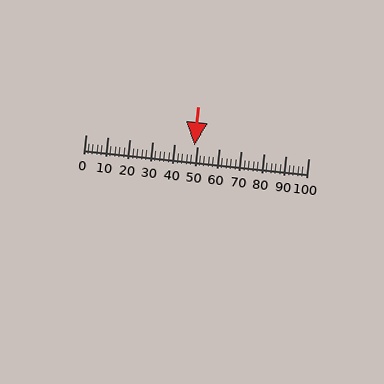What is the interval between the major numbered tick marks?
The major tick marks are spaced 10 units apart.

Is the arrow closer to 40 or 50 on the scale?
The arrow is closer to 50.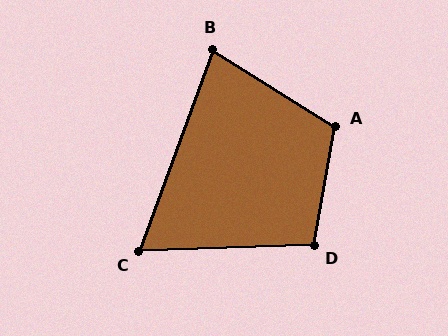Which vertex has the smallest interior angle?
C, at approximately 68 degrees.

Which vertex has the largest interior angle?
A, at approximately 112 degrees.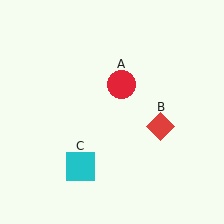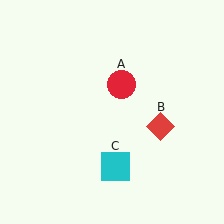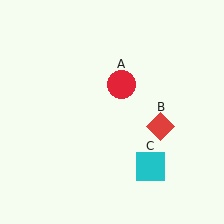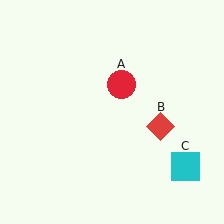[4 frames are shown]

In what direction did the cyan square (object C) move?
The cyan square (object C) moved right.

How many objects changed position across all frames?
1 object changed position: cyan square (object C).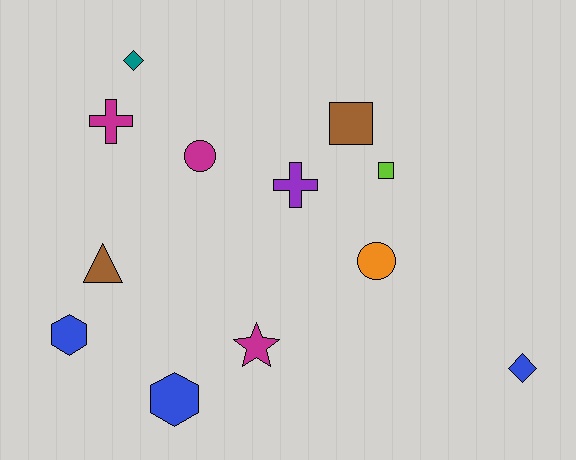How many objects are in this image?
There are 12 objects.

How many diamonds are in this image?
There are 2 diamonds.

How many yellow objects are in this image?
There are no yellow objects.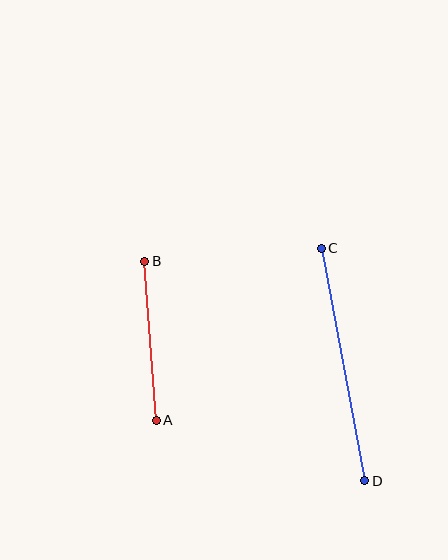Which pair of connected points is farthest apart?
Points C and D are farthest apart.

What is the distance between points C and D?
The distance is approximately 236 pixels.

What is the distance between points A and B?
The distance is approximately 159 pixels.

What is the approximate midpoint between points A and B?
The midpoint is at approximately (150, 341) pixels.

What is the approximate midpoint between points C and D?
The midpoint is at approximately (343, 365) pixels.